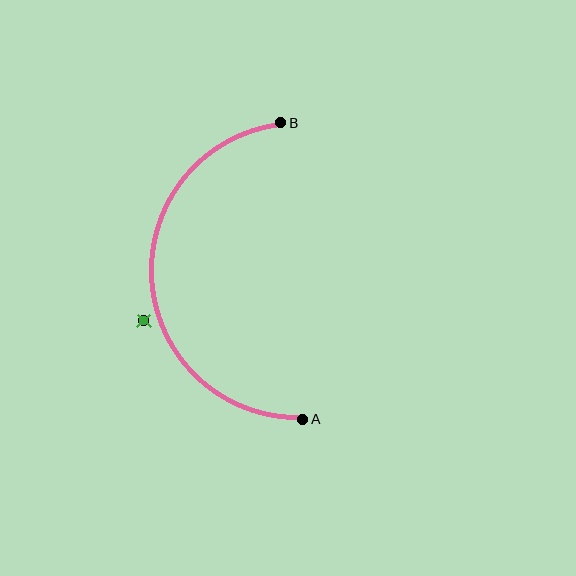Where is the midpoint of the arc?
The arc midpoint is the point on the curve farthest from the straight line joining A and B. It sits to the left of that line.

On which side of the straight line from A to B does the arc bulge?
The arc bulges to the left of the straight line connecting A and B.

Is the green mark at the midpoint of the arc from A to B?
No — the green mark does not lie on the arc at all. It sits slightly outside the curve.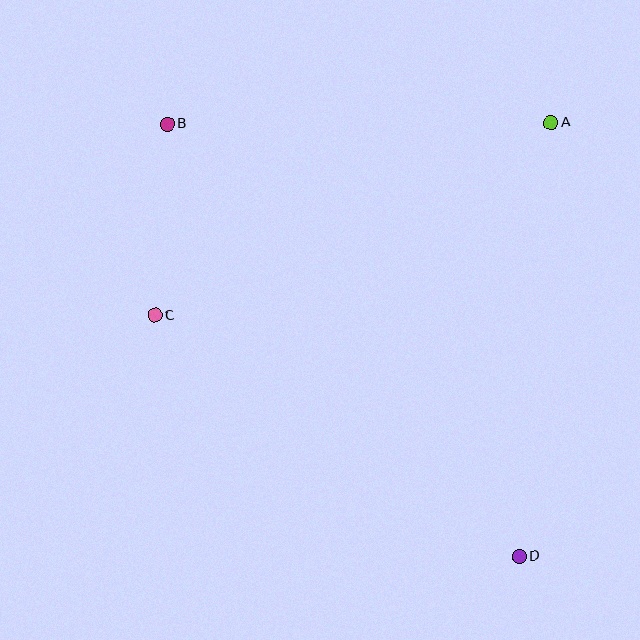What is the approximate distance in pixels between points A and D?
The distance between A and D is approximately 435 pixels.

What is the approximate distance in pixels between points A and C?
The distance between A and C is approximately 441 pixels.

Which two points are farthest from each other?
Points B and D are farthest from each other.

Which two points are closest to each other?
Points B and C are closest to each other.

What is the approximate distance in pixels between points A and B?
The distance between A and B is approximately 384 pixels.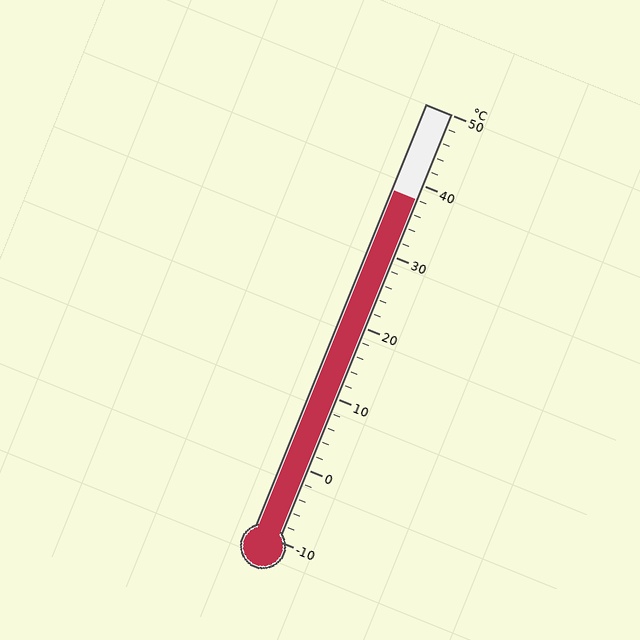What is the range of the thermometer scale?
The thermometer scale ranges from -10°C to 50°C.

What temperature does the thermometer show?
The thermometer shows approximately 38°C.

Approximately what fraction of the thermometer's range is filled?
The thermometer is filled to approximately 80% of its range.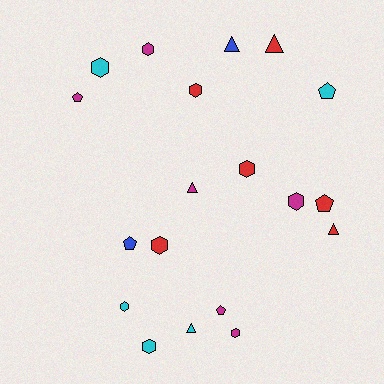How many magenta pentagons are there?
There are 2 magenta pentagons.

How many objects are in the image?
There are 19 objects.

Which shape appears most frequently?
Hexagon, with 9 objects.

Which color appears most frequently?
Magenta, with 6 objects.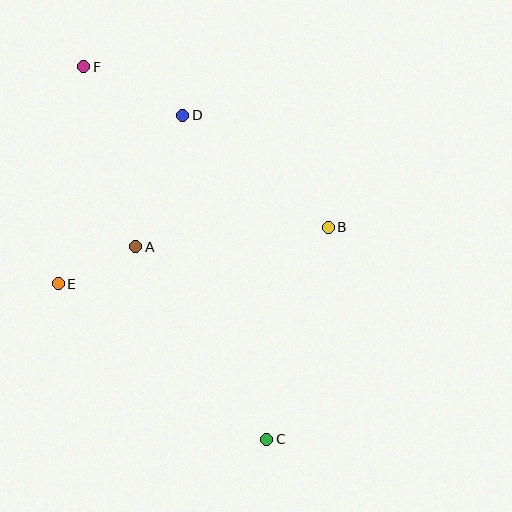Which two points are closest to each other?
Points A and E are closest to each other.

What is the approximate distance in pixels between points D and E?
The distance between D and E is approximately 210 pixels.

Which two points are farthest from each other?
Points C and F are farthest from each other.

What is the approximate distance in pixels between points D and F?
The distance between D and F is approximately 111 pixels.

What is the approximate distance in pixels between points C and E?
The distance between C and E is approximately 260 pixels.